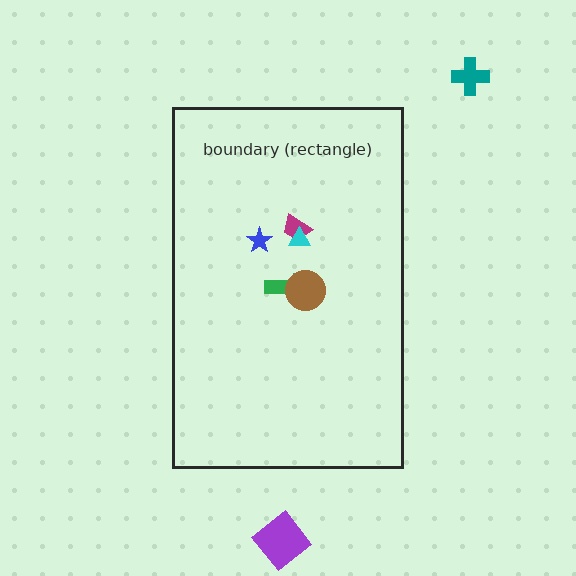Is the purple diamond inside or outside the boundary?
Outside.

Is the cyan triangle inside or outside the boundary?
Inside.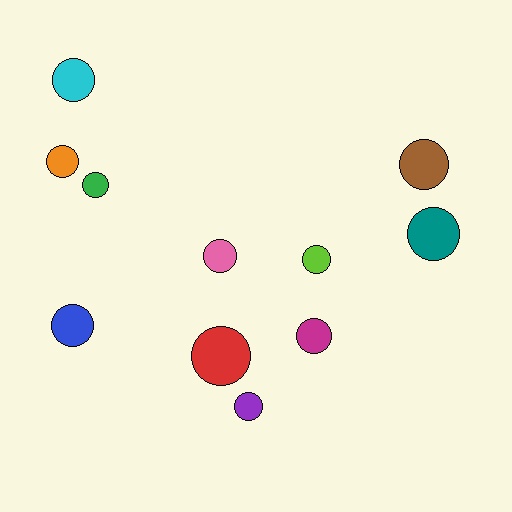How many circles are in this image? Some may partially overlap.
There are 11 circles.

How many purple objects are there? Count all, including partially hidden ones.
There is 1 purple object.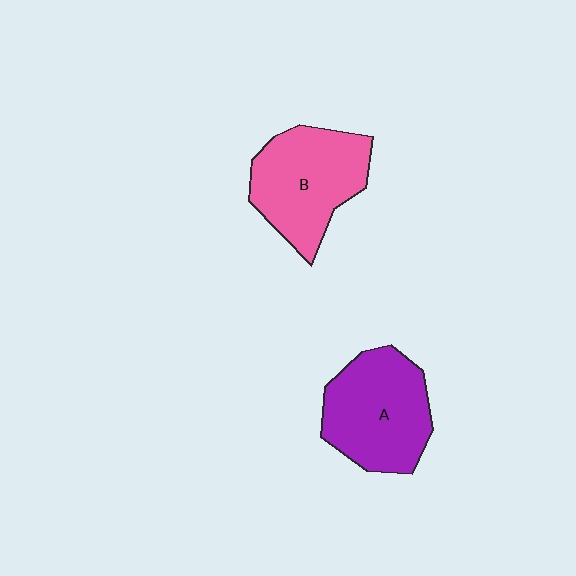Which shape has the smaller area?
Shape B (pink).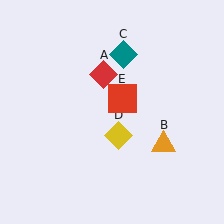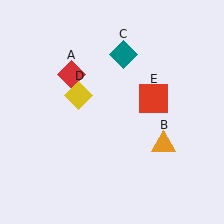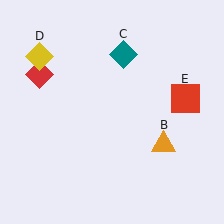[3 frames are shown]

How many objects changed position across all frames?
3 objects changed position: red diamond (object A), yellow diamond (object D), red square (object E).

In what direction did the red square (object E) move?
The red square (object E) moved right.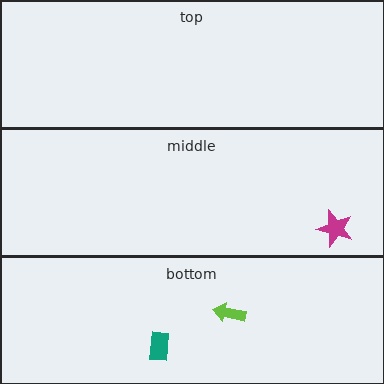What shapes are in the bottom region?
The teal rectangle, the lime arrow.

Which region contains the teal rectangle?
The bottom region.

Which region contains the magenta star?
The middle region.